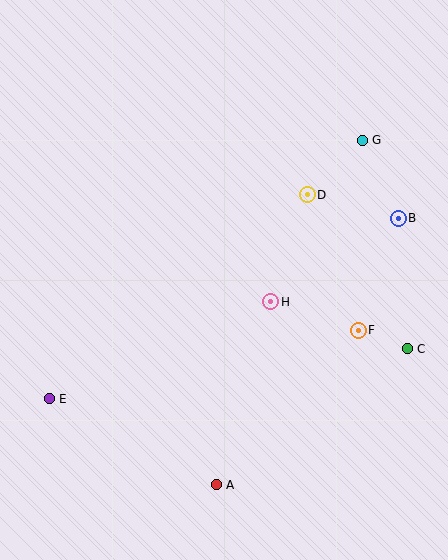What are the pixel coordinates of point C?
Point C is at (407, 349).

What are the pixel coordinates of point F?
Point F is at (358, 330).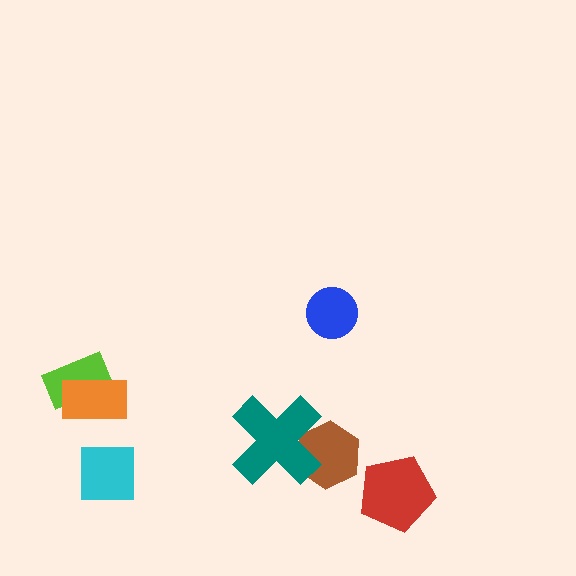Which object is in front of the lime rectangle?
The orange rectangle is in front of the lime rectangle.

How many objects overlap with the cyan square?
0 objects overlap with the cyan square.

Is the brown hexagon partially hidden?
Yes, it is partially covered by another shape.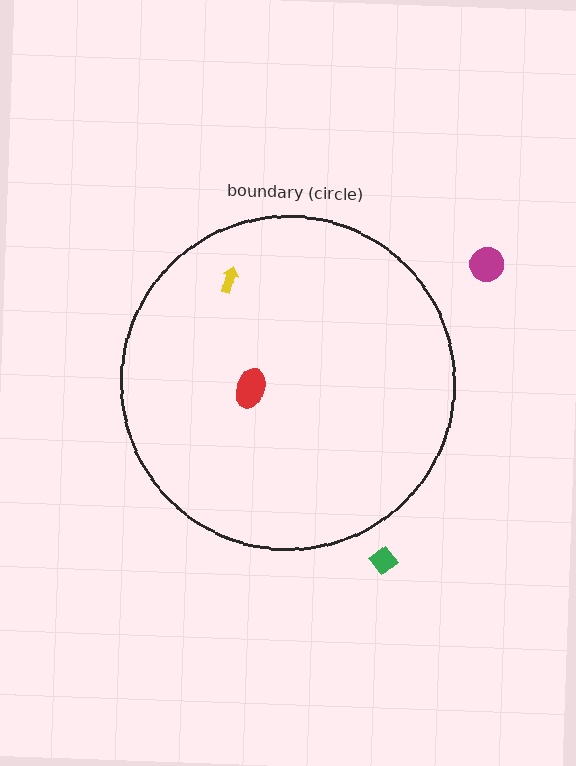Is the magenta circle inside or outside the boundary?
Outside.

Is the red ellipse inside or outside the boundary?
Inside.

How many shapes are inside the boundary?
2 inside, 2 outside.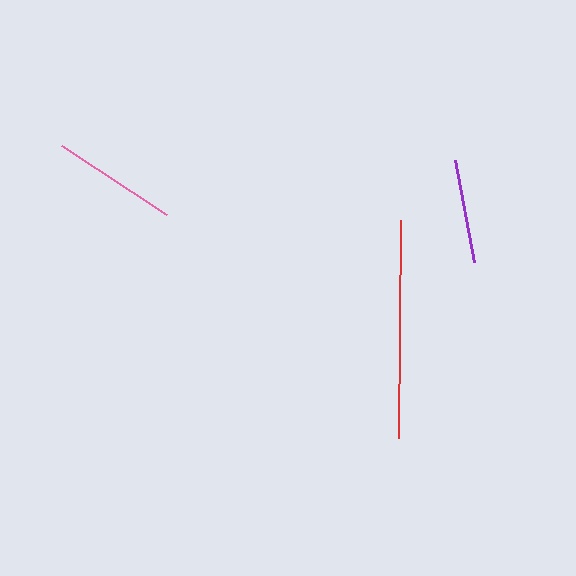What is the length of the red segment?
The red segment is approximately 218 pixels long.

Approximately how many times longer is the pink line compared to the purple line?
The pink line is approximately 1.2 times the length of the purple line.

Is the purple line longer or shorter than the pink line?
The pink line is longer than the purple line.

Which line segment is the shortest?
The purple line is the shortest at approximately 103 pixels.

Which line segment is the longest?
The red line is the longest at approximately 218 pixels.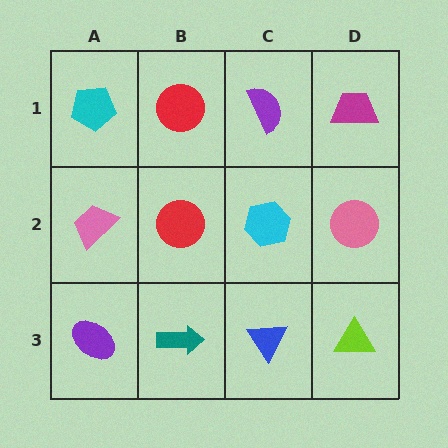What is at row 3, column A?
A purple ellipse.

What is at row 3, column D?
A lime triangle.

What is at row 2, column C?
A cyan hexagon.